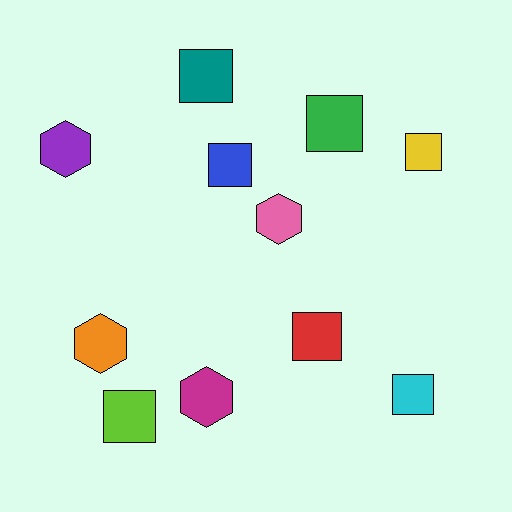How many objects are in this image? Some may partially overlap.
There are 11 objects.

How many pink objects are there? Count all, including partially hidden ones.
There is 1 pink object.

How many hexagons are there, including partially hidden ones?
There are 4 hexagons.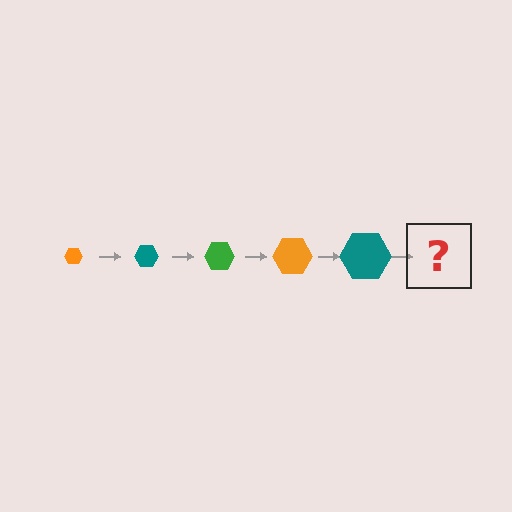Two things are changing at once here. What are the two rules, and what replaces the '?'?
The two rules are that the hexagon grows larger each step and the color cycles through orange, teal, and green. The '?' should be a green hexagon, larger than the previous one.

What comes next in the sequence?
The next element should be a green hexagon, larger than the previous one.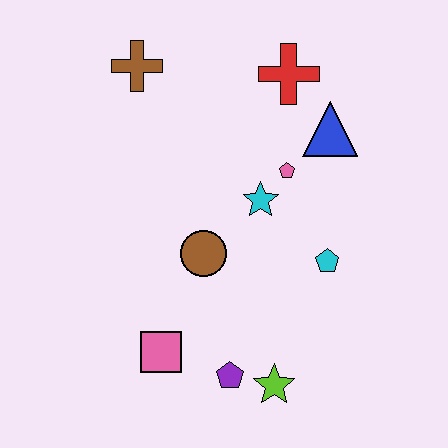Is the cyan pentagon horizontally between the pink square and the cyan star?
No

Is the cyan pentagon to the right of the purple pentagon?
Yes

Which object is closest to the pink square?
The purple pentagon is closest to the pink square.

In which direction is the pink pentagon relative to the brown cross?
The pink pentagon is to the right of the brown cross.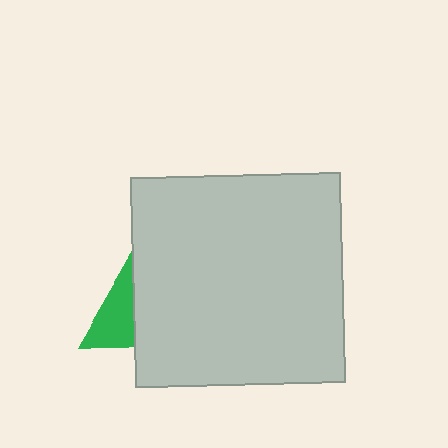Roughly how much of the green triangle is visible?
About half of it is visible (roughly 46%).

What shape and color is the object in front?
The object in front is a light gray square.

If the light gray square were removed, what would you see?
You would see the complete green triangle.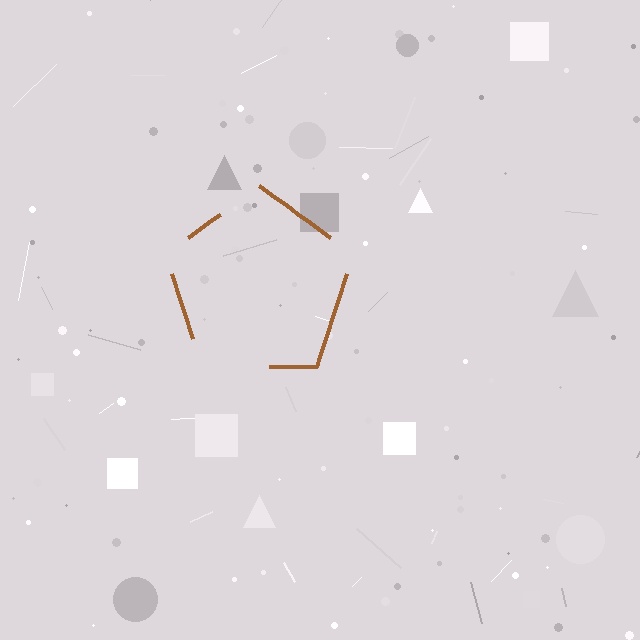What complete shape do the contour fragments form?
The contour fragments form a pentagon.